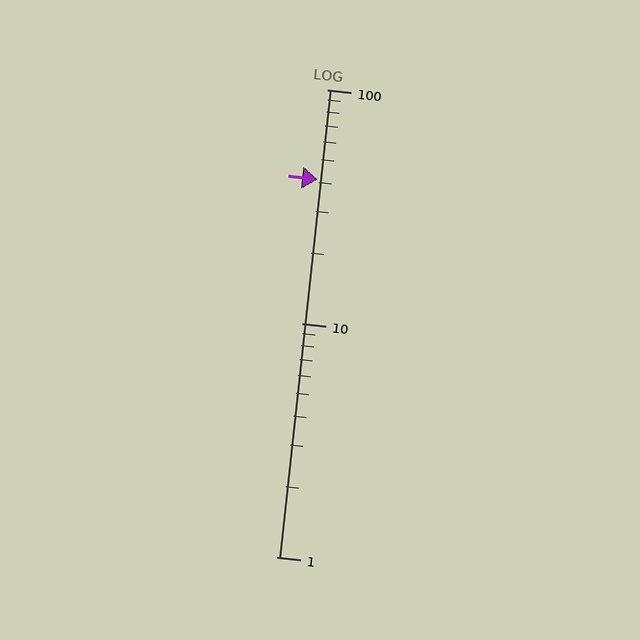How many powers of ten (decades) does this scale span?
The scale spans 2 decades, from 1 to 100.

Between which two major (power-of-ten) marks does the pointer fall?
The pointer is between 10 and 100.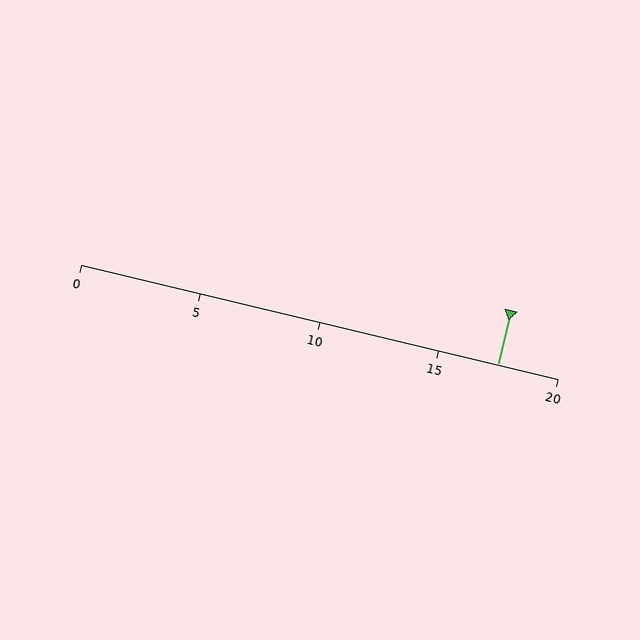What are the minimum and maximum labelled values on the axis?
The axis runs from 0 to 20.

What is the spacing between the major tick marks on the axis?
The major ticks are spaced 5 apart.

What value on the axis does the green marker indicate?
The marker indicates approximately 17.5.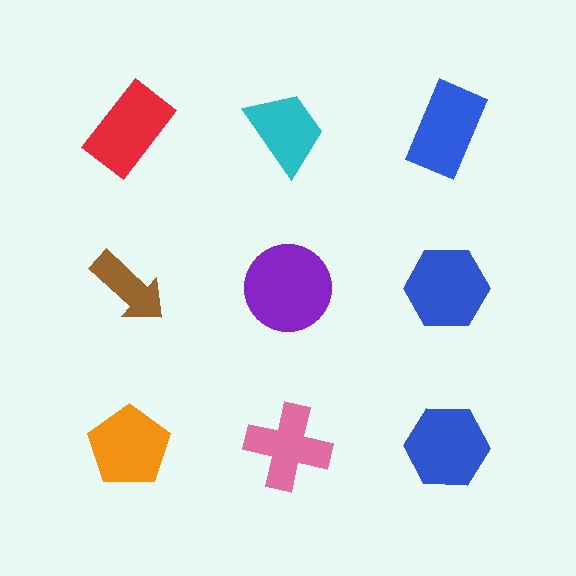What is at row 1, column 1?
A red rectangle.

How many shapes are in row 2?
3 shapes.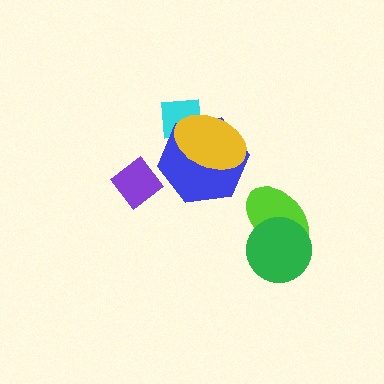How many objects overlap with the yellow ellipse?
2 objects overlap with the yellow ellipse.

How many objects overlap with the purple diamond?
0 objects overlap with the purple diamond.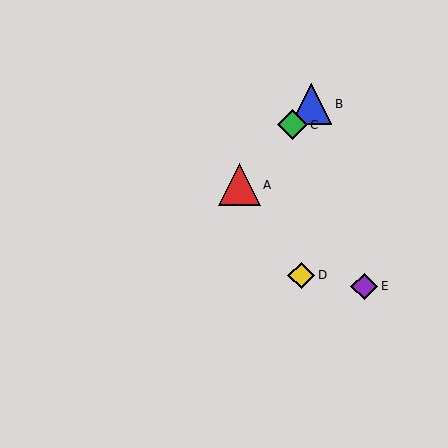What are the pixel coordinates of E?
Object E is at (364, 286).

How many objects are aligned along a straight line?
3 objects (A, B, C) are aligned along a straight line.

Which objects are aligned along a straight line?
Objects A, B, C are aligned along a straight line.